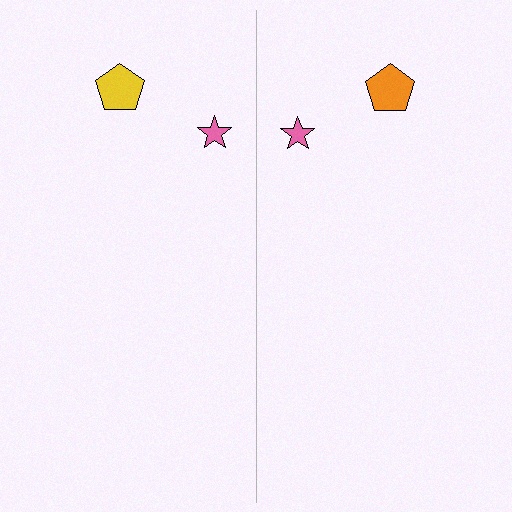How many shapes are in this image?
There are 4 shapes in this image.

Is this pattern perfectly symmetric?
No, the pattern is not perfectly symmetric. The orange pentagon on the right side breaks the symmetry — its mirror counterpart is yellow.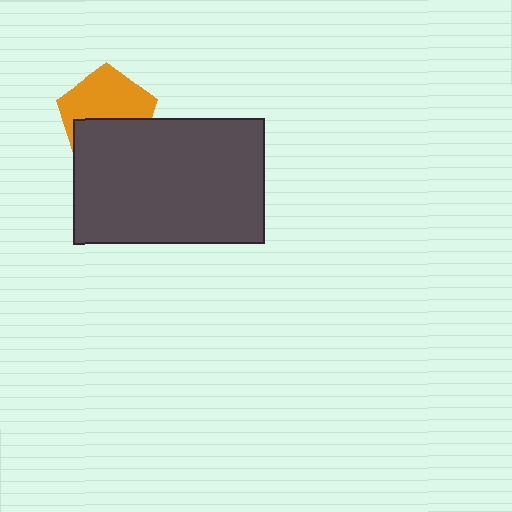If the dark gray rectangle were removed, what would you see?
You would see the complete orange pentagon.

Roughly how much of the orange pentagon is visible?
About half of it is visible (roughly 56%).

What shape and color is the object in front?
The object in front is a dark gray rectangle.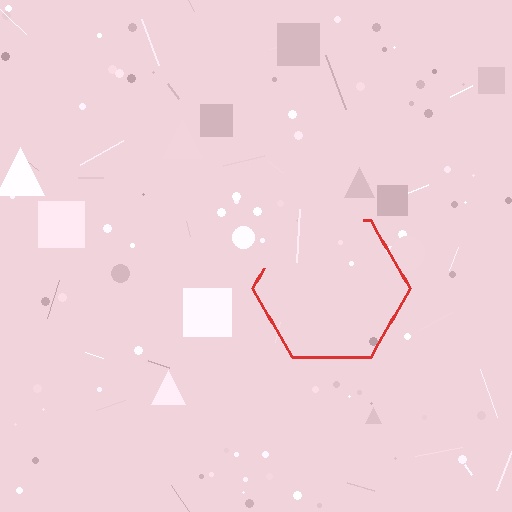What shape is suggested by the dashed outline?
The dashed outline suggests a hexagon.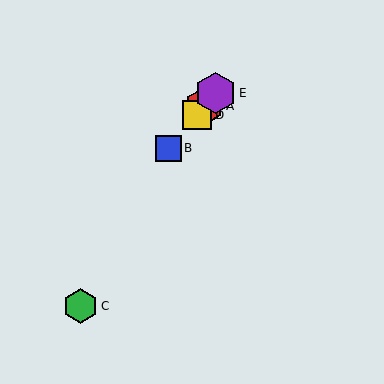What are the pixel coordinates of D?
Object D is at (197, 115).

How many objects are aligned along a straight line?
4 objects (A, B, D, E) are aligned along a straight line.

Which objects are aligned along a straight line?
Objects A, B, D, E are aligned along a straight line.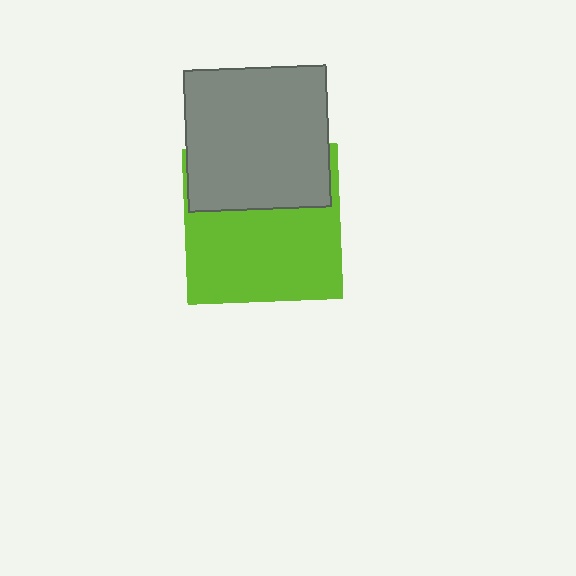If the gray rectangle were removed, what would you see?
You would see the complete lime square.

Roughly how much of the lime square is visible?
About half of it is visible (roughly 62%).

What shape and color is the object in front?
The object in front is a gray rectangle.